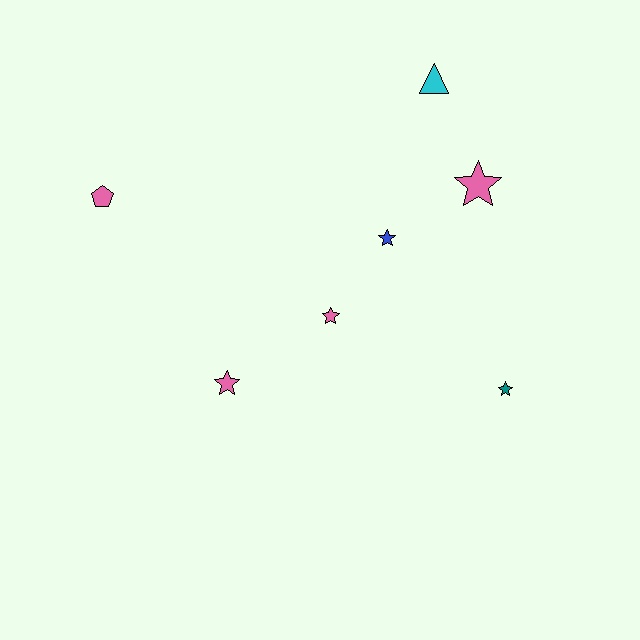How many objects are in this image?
There are 7 objects.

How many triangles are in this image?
There is 1 triangle.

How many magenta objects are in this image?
There are no magenta objects.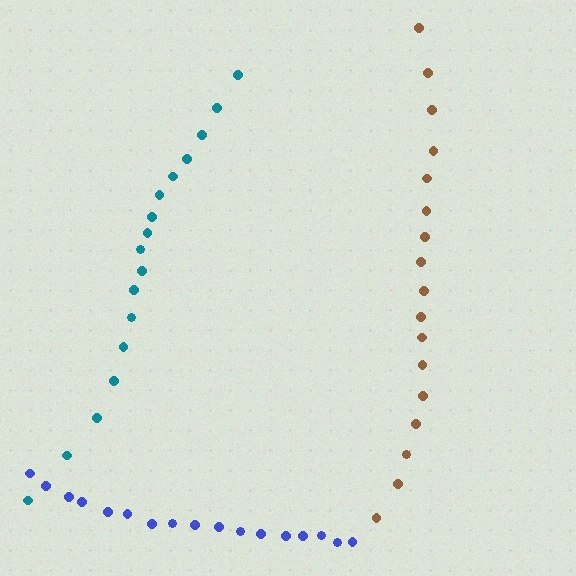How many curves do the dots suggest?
There are 3 distinct paths.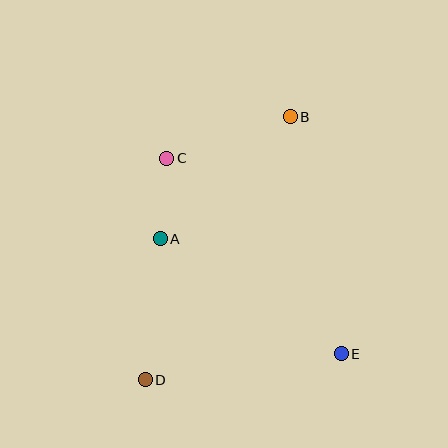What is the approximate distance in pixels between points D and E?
The distance between D and E is approximately 198 pixels.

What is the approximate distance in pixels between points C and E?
The distance between C and E is approximately 262 pixels.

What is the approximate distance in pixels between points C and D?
The distance between C and D is approximately 222 pixels.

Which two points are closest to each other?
Points A and C are closest to each other.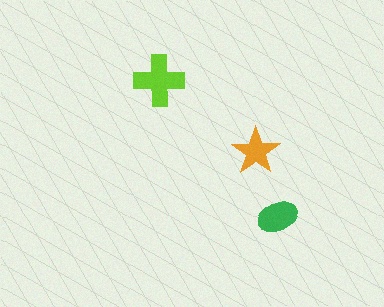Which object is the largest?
The lime cross.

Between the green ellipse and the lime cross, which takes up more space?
The lime cross.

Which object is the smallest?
The orange star.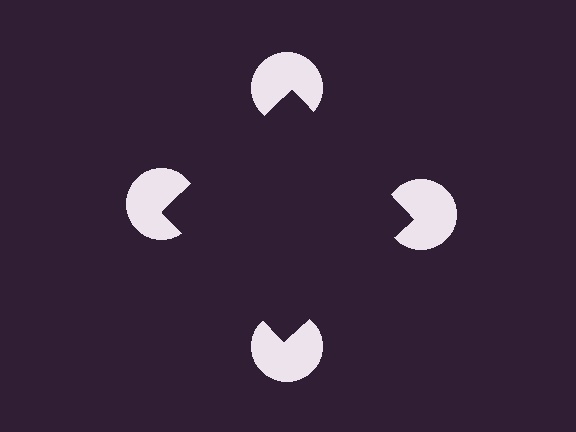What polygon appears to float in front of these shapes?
An illusory square — its edges are inferred from the aligned wedge cuts in the pac-man discs, not physically drawn.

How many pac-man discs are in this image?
There are 4 — one at each vertex of the illusory square.